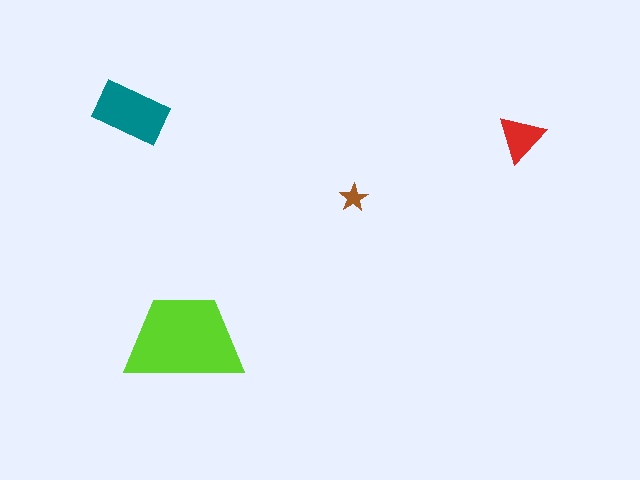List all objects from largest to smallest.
The lime trapezoid, the teal rectangle, the red triangle, the brown star.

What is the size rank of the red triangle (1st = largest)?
3rd.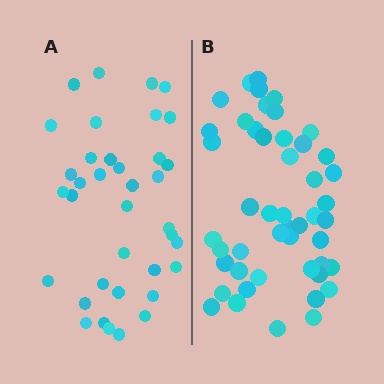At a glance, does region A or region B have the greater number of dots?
Region B (the right region) has more dots.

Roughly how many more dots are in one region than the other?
Region B has roughly 12 or so more dots than region A.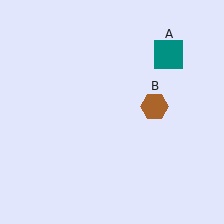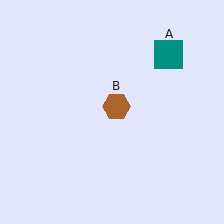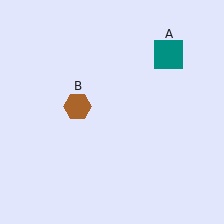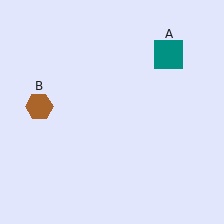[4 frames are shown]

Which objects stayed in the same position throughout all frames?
Teal square (object A) remained stationary.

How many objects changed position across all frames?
1 object changed position: brown hexagon (object B).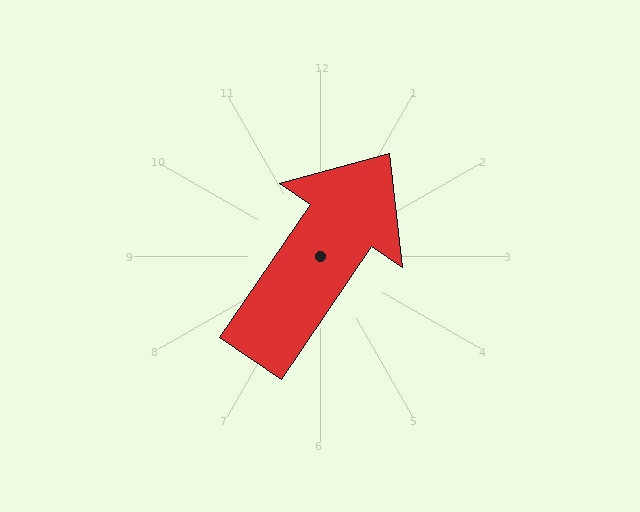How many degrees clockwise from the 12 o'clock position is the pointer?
Approximately 34 degrees.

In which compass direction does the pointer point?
Northeast.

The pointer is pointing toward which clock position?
Roughly 1 o'clock.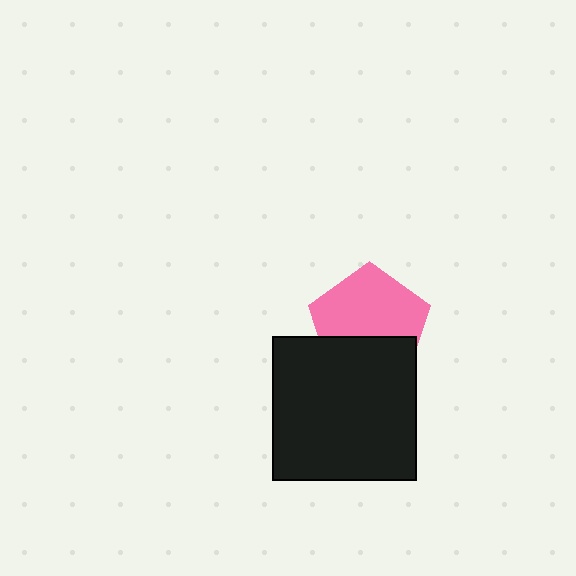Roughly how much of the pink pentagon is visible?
About half of it is visible (roughly 62%).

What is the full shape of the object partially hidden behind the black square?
The partially hidden object is a pink pentagon.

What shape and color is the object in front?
The object in front is a black square.